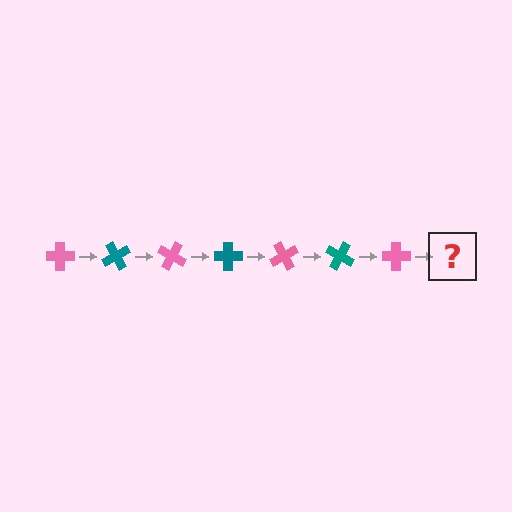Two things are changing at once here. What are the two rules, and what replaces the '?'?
The two rules are that it rotates 60 degrees each step and the color cycles through pink and teal. The '?' should be a teal cross, rotated 420 degrees from the start.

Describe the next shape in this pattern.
It should be a teal cross, rotated 420 degrees from the start.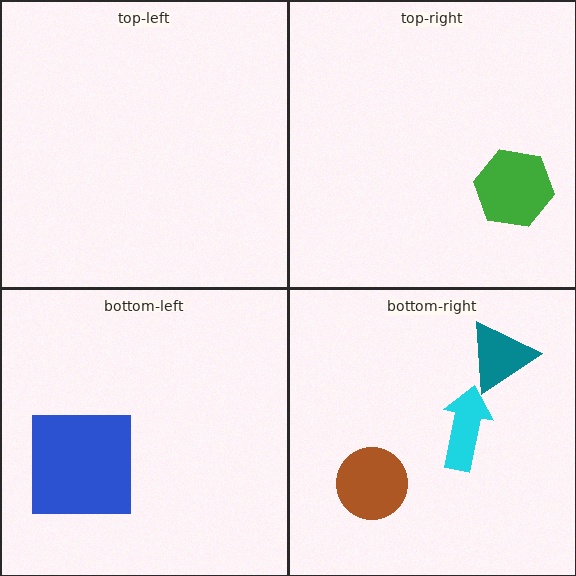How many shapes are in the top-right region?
1.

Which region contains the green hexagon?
The top-right region.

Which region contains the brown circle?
The bottom-right region.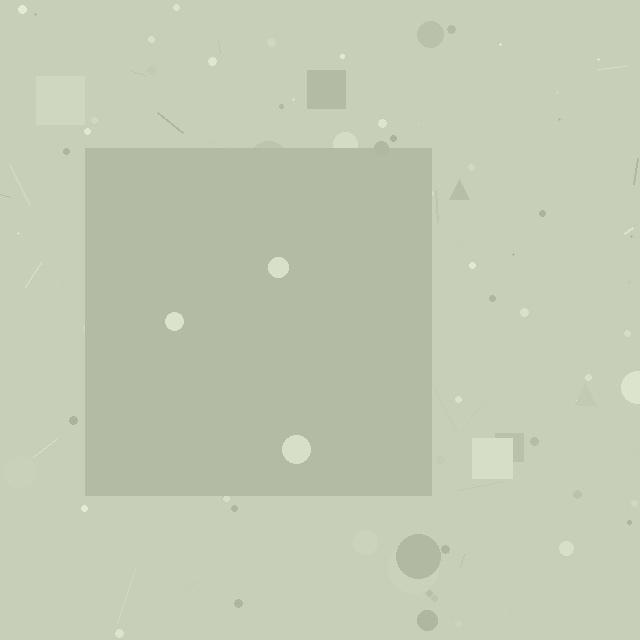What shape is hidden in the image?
A square is hidden in the image.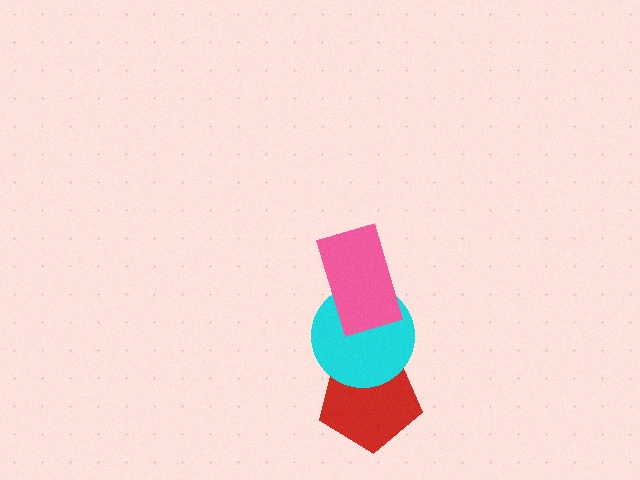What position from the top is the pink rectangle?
The pink rectangle is 1st from the top.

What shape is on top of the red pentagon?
The cyan circle is on top of the red pentagon.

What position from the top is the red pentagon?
The red pentagon is 3rd from the top.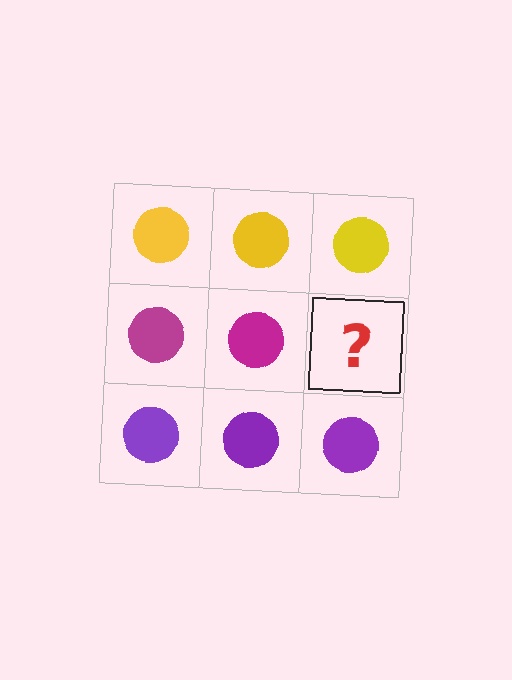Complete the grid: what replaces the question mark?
The question mark should be replaced with a magenta circle.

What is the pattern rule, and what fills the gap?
The rule is that each row has a consistent color. The gap should be filled with a magenta circle.